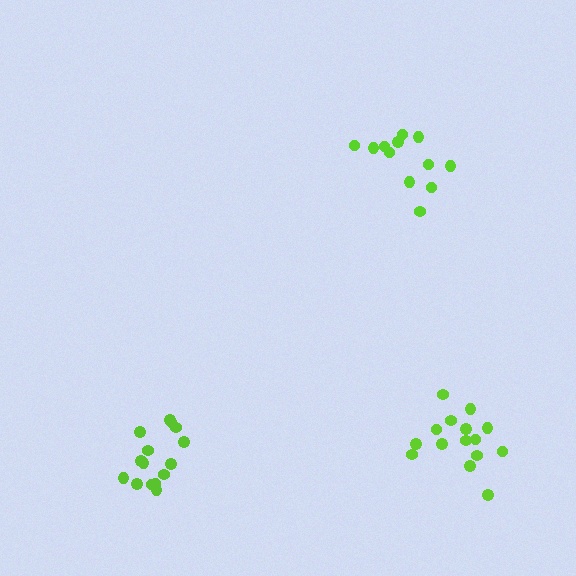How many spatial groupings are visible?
There are 3 spatial groupings.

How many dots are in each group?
Group 1: 15 dots, Group 2: 12 dots, Group 3: 15 dots (42 total).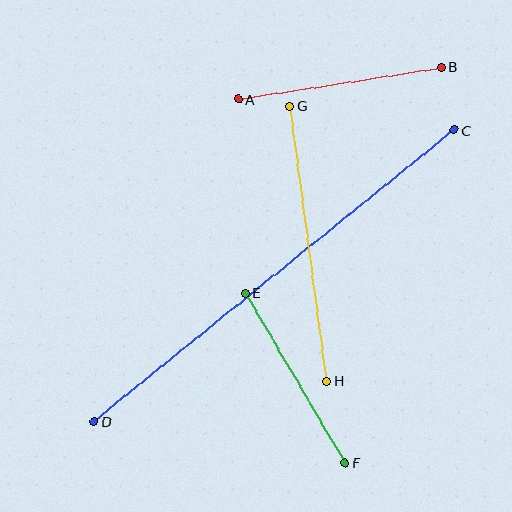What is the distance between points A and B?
The distance is approximately 206 pixels.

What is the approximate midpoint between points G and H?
The midpoint is at approximately (308, 244) pixels.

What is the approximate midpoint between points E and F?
The midpoint is at approximately (295, 378) pixels.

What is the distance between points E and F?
The distance is approximately 197 pixels.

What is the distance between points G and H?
The distance is approximately 277 pixels.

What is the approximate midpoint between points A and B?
The midpoint is at approximately (340, 83) pixels.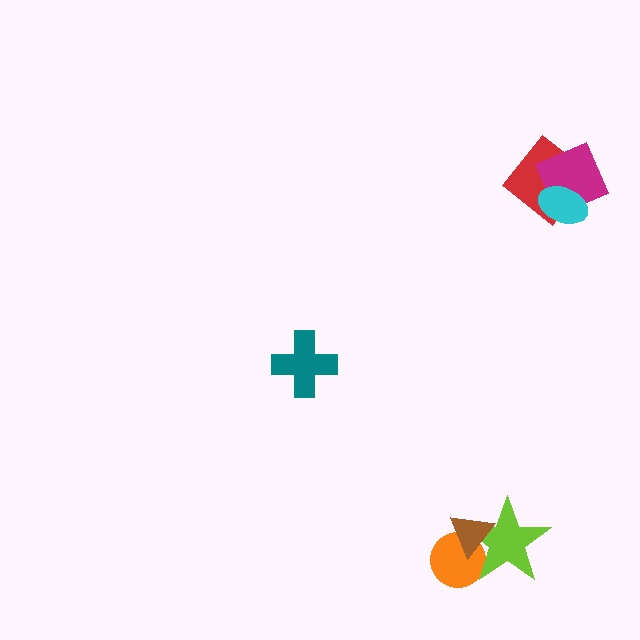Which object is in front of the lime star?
The brown triangle is in front of the lime star.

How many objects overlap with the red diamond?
2 objects overlap with the red diamond.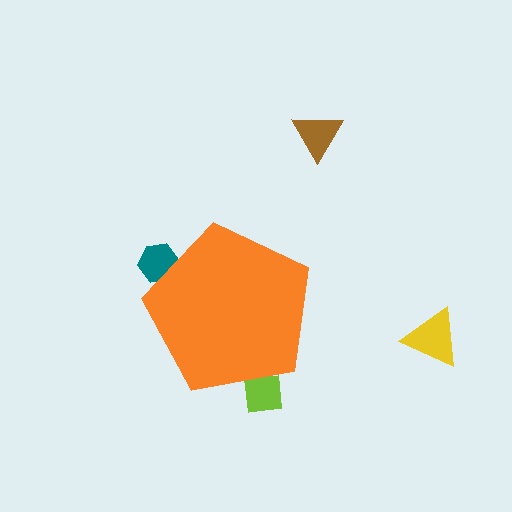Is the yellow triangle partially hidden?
No, the yellow triangle is fully visible.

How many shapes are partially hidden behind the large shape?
2 shapes are partially hidden.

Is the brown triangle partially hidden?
No, the brown triangle is fully visible.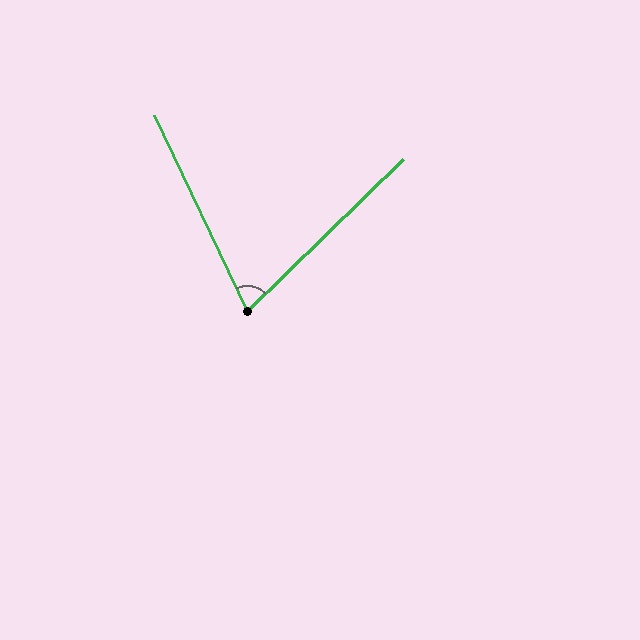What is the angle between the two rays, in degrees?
Approximately 71 degrees.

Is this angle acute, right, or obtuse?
It is acute.